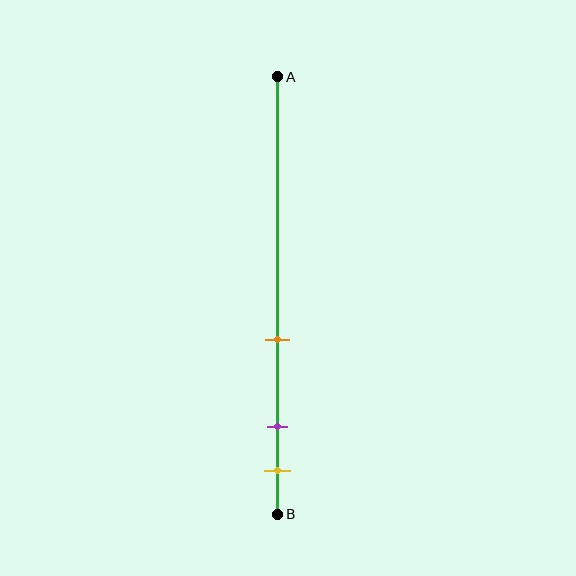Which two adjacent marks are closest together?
The purple and yellow marks are the closest adjacent pair.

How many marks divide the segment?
There are 3 marks dividing the segment.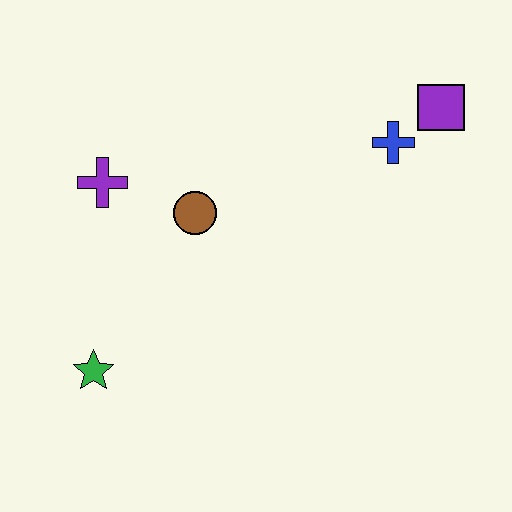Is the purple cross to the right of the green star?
Yes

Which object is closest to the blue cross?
The purple square is closest to the blue cross.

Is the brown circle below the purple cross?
Yes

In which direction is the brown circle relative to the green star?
The brown circle is above the green star.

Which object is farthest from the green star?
The purple square is farthest from the green star.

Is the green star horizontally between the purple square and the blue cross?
No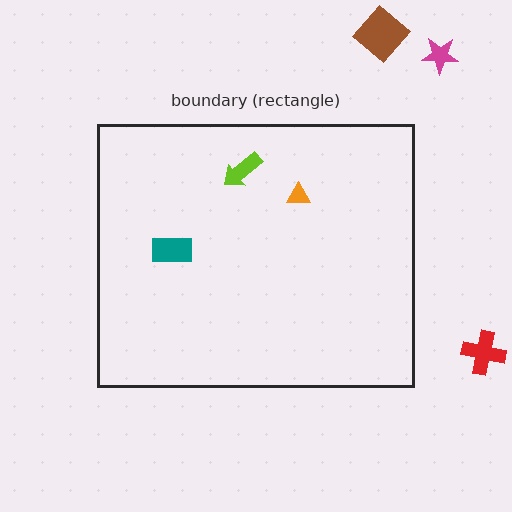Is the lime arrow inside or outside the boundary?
Inside.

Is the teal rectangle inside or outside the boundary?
Inside.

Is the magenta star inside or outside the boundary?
Outside.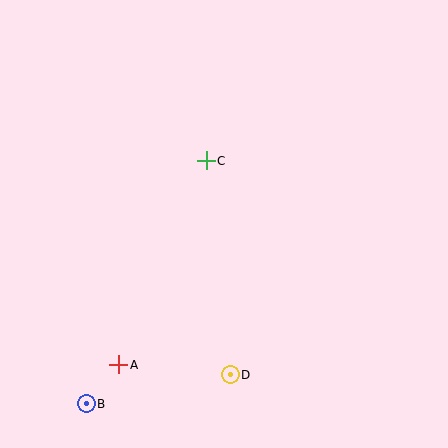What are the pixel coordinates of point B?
Point B is at (86, 404).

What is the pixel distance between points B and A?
The distance between B and A is 51 pixels.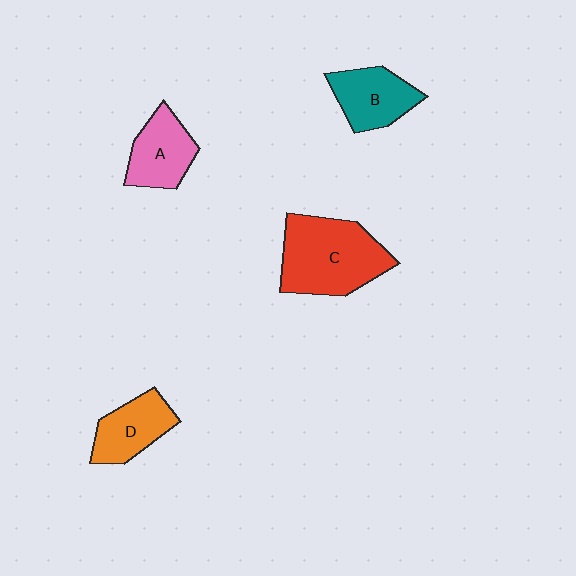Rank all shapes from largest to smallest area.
From largest to smallest: C (red), B (teal), A (pink), D (orange).